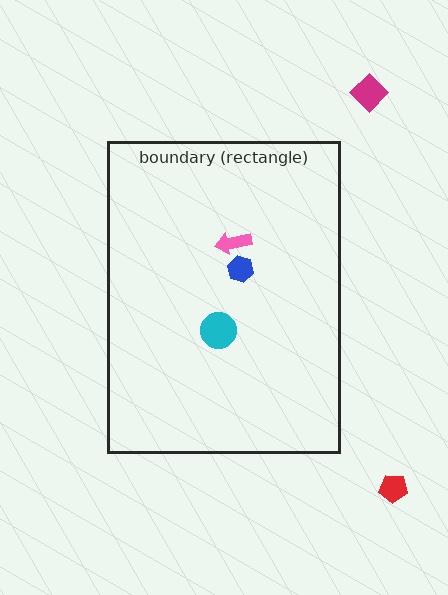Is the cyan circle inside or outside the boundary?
Inside.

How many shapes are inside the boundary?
3 inside, 2 outside.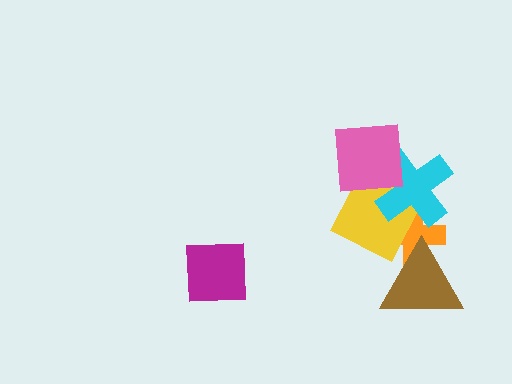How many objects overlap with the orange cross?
3 objects overlap with the orange cross.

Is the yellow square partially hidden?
Yes, it is partially covered by another shape.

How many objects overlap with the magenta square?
0 objects overlap with the magenta square.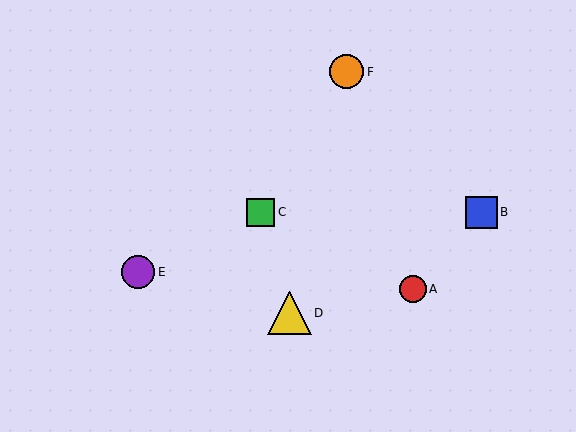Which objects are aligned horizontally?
Objects B, C are aligned horizontally.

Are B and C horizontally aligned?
Yes, both are at y≈213.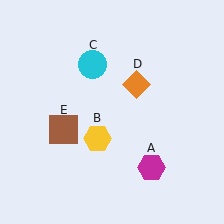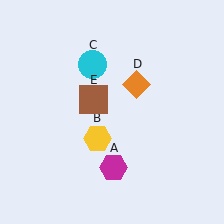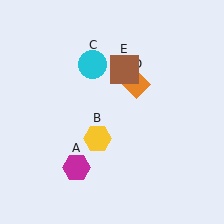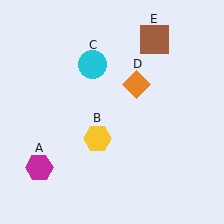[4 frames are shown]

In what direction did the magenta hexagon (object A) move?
The magenta hexagon (object A) moved left.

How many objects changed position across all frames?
2 objects changed position: magenta hexagon (object A), brown square (object E).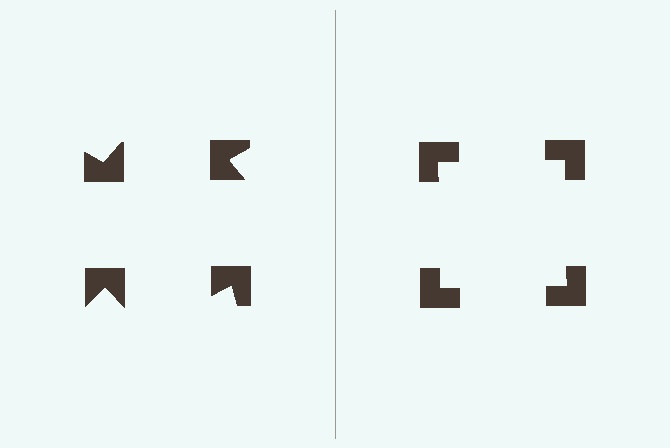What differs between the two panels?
The notched squares are positioned identically on both sides; only the wedge orientations differ. On the right they align to a square; on the left they are misaligned.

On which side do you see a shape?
An illusory square appears on the right side. On the left side the wedge cuts are rotated, so no coherent shape forms.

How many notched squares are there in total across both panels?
8 — 4 on each side.